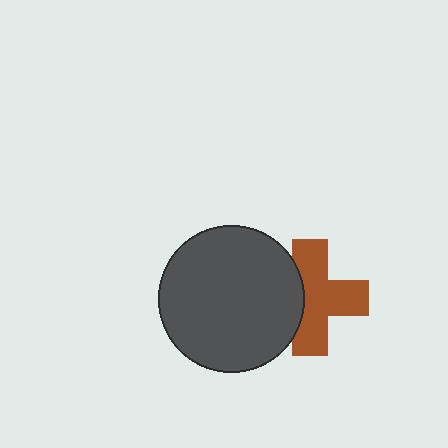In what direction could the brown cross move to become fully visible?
The brown cross could move right. That would shift it out from behind the dark gray circle entirely.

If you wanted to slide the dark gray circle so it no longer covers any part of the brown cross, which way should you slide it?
Slide it left — that is the most direct way to separate the two shapes.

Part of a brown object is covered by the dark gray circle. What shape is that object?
It is a cross.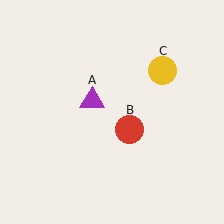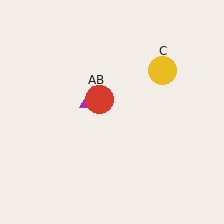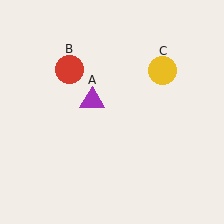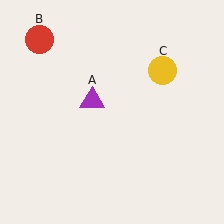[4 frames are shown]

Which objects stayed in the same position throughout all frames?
Purple triangle (object A) and yellow circle (object C) remained stationary.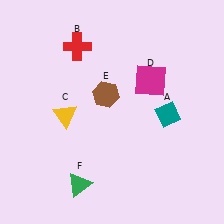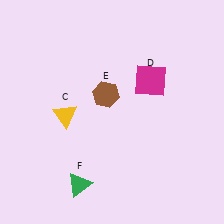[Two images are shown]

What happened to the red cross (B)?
The red cross (B) was removed in Image 2. It was in the top-left area of Image 1.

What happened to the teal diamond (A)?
The teal diamond (A) was removed in Image 2. It was in the bottom-right area of Image 1.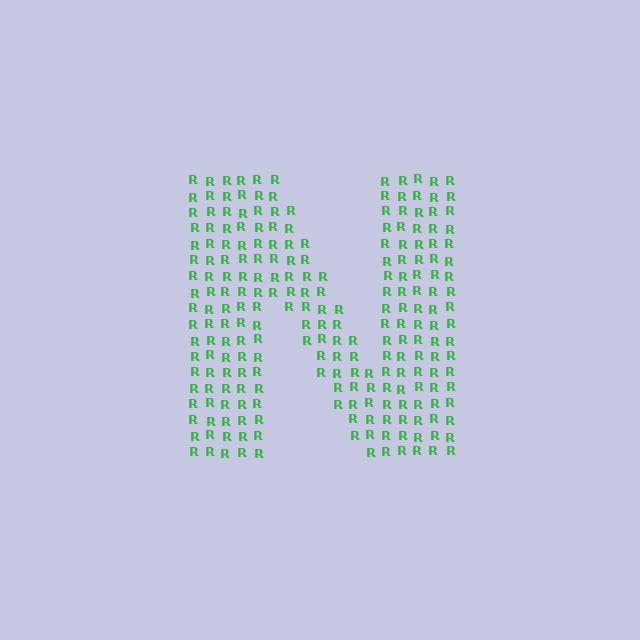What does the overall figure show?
The overall figure shows the letter N.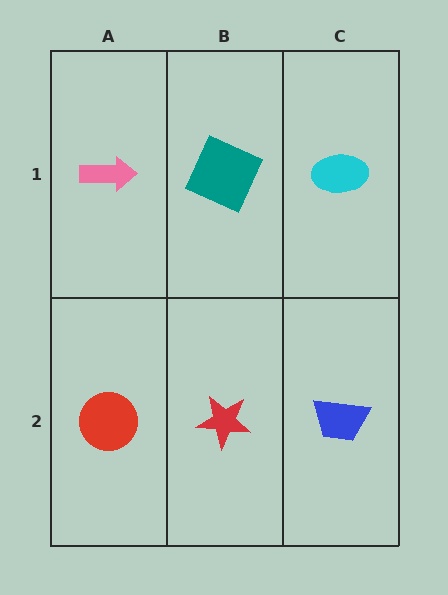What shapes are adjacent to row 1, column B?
A red star (row 2, column B), a pink arrow (row 1, column A), a cyan ellipse (row 1, column C).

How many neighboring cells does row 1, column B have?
3.